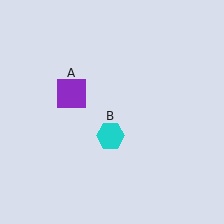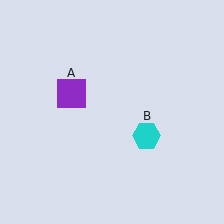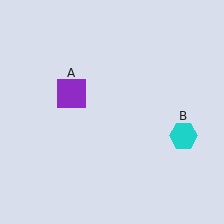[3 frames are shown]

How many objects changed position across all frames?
1 object changed position: cyan hexagon (object B).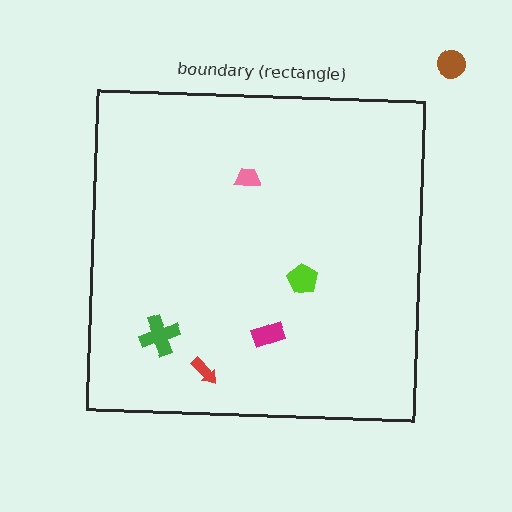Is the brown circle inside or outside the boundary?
Outside.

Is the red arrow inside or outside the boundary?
Inside.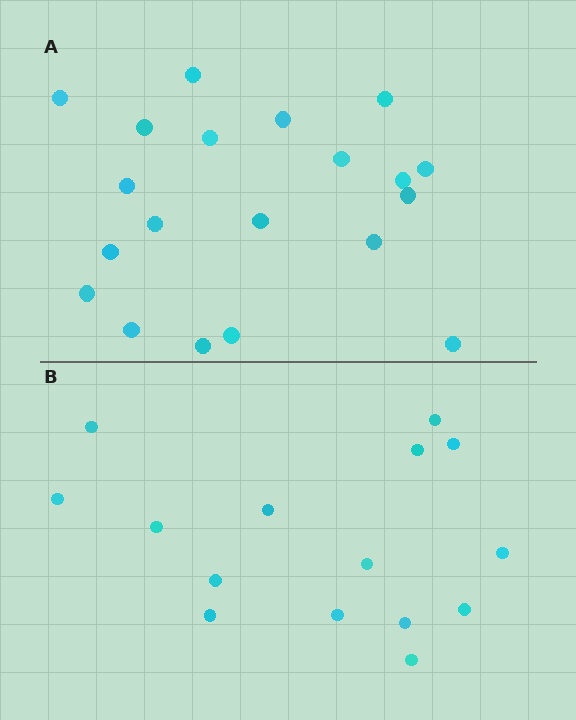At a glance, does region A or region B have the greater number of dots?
Region A (the top region) has more dots.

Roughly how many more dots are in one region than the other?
Region A has about 5 more dots than region B.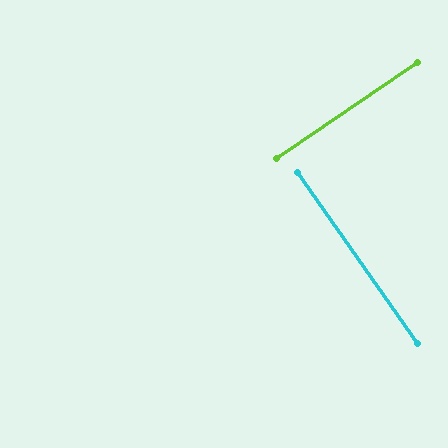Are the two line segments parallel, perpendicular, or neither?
Perpendicular — they meet at approximately 89°.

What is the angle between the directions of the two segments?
Approximately 89 degrees.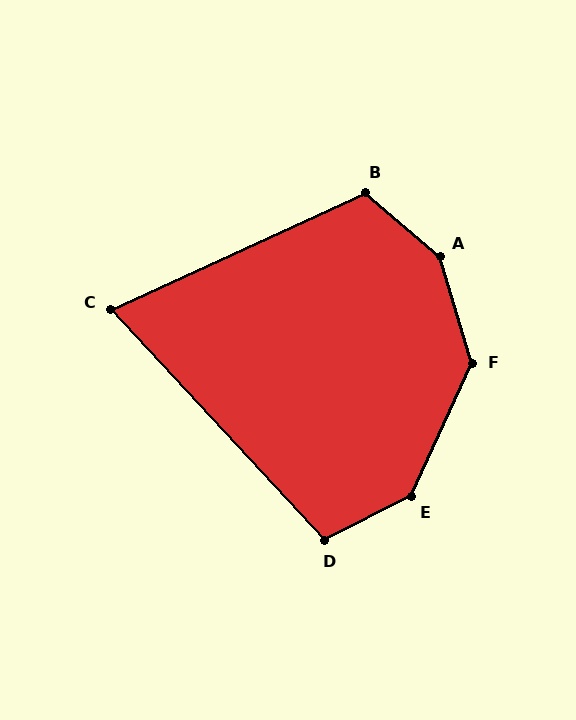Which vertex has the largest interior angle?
A, at approximately 147 degrees.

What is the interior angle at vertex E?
Approximately 141 degrees (obtuse).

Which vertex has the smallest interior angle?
C, at approximately 72 degrees.